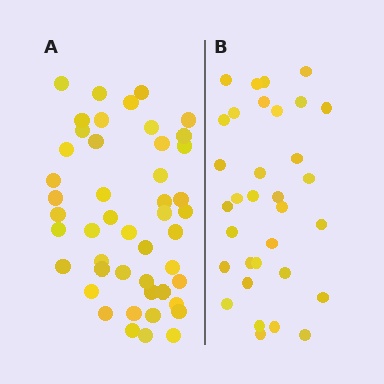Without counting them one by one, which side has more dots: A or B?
Region A (the left region) has more dots.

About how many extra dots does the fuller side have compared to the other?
Region A has approximately 15 more dots than region B.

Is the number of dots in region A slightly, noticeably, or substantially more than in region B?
Region A has noticeably more, but not dramatically so. The ratio is roughly 1.4 to 1.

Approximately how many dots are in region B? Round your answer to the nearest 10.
About 30 dots. (The exact count is 33, which rounds to 30.)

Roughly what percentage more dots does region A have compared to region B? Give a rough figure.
About 40% more.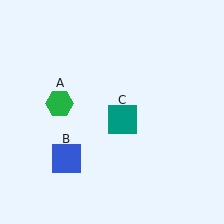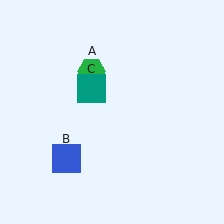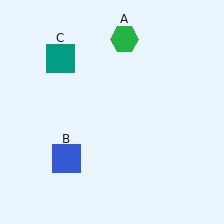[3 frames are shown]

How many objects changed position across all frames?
2 objects changed position: green hexagon (object A), teal square (object C).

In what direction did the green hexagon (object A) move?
The green hexagon (object A) moved up and to the right.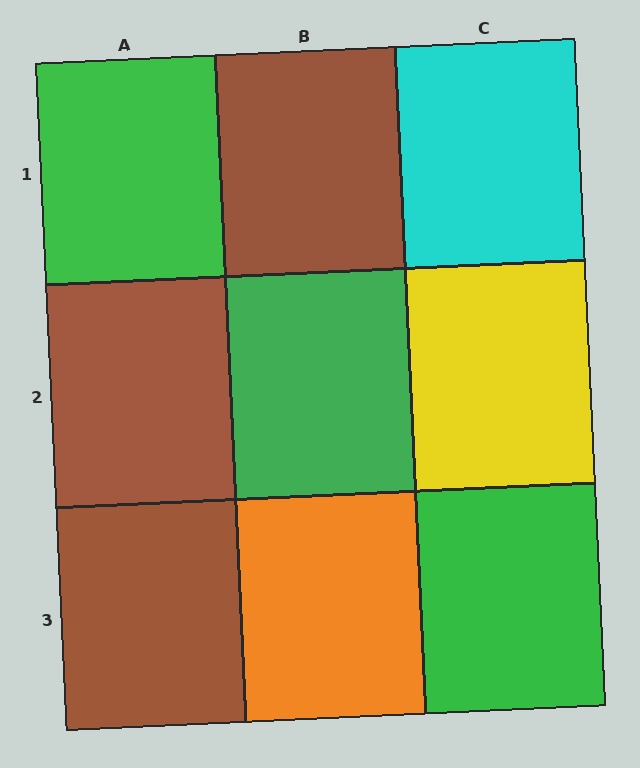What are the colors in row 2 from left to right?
Brown, green, yellow.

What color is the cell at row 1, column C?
Cyan.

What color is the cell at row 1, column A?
Green.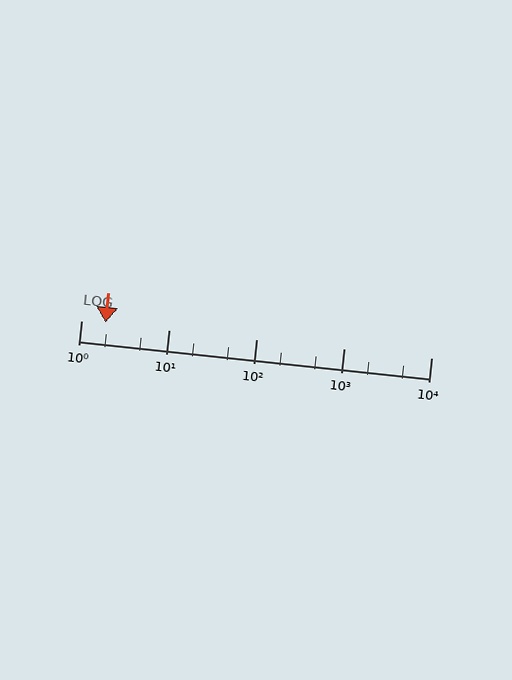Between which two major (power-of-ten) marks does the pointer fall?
The pointer is between 1 and 10.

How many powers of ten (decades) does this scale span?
The scale spans 4 decades, from 1 to 10000.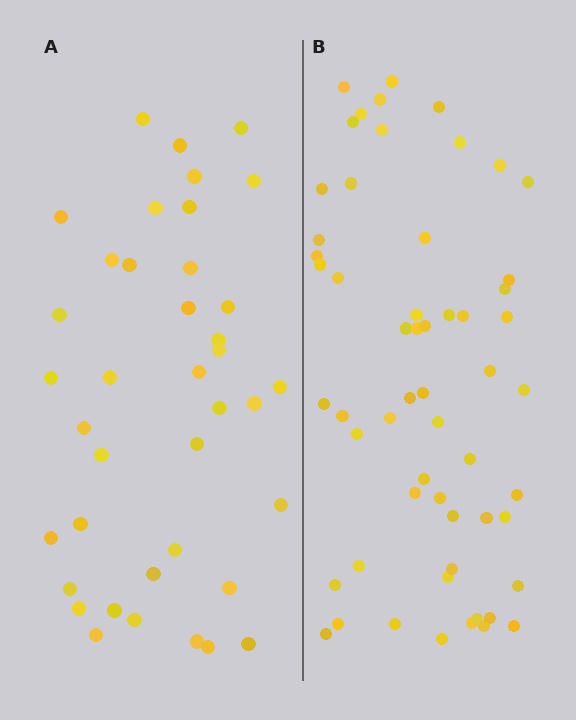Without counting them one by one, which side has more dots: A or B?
Region B (the right region) has more dots.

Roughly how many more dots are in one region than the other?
Region B has approximately 20 more dots than region A.